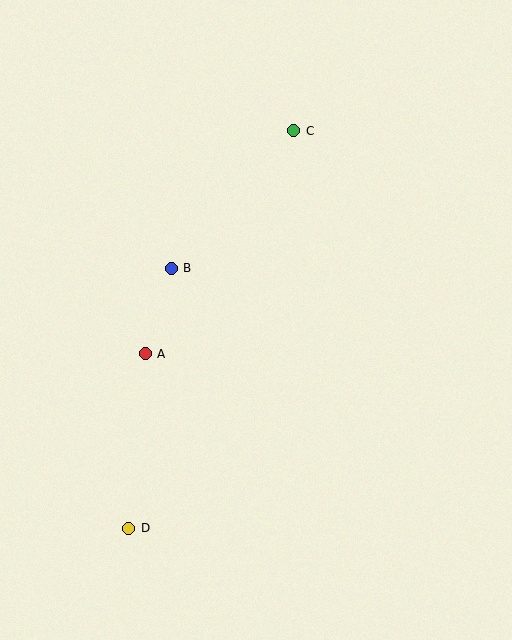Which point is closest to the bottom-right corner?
Point D is closest to the bottom-right corner.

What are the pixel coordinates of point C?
Point C is at (294, 131).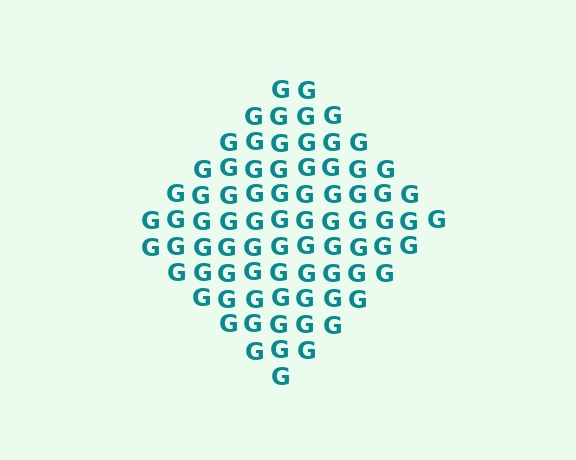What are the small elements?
The small elements are letter G's.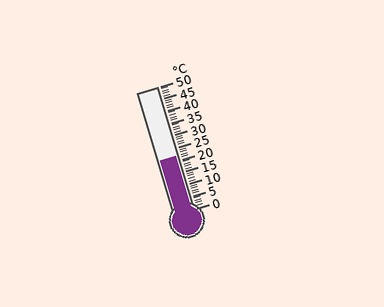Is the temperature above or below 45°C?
The temperature is below 45°C.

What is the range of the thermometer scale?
The thermometer scale ranges from 0°C to 50°C.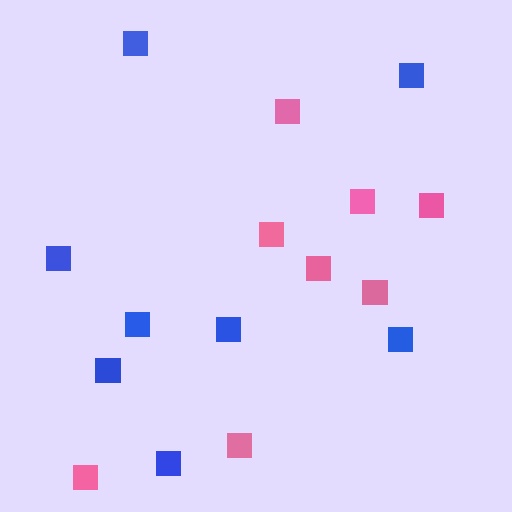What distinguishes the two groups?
There are 2 groups: one group of blue squares (8) and one group of pink squares (8).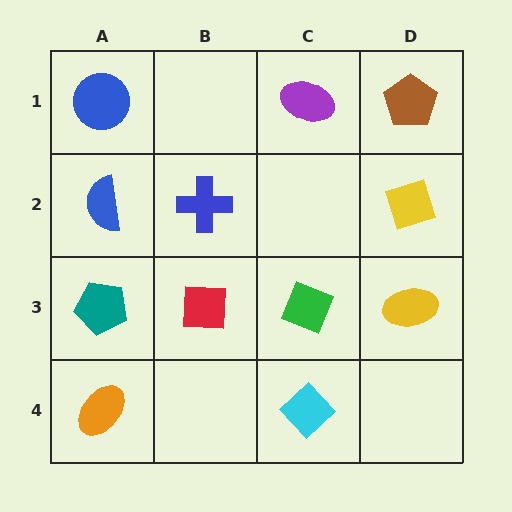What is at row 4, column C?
A cyan diamond.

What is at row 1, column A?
A blue circle.